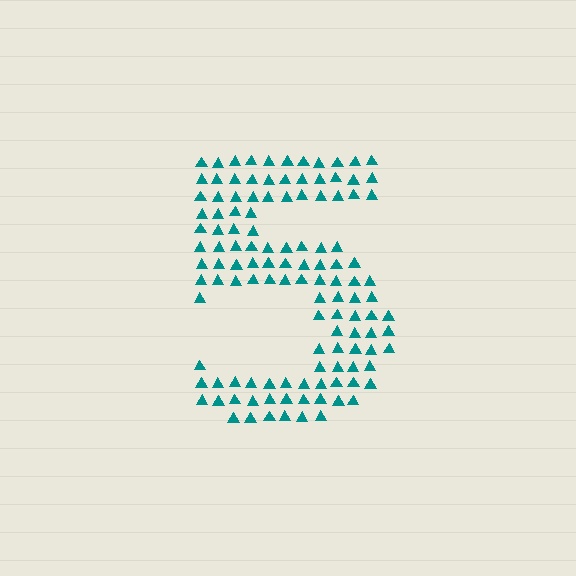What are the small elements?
The small elements are triangles.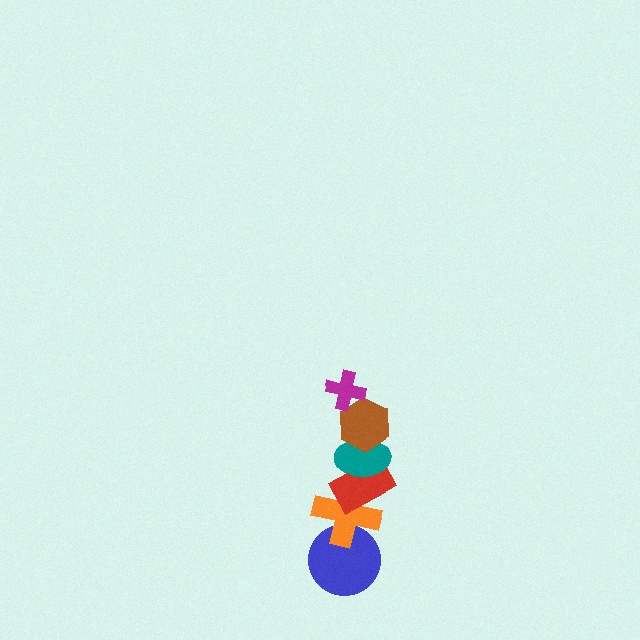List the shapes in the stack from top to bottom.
From top to bottom: the magenta cross, the brown hexagon, the teal ellipse, the red rectangle, the orange cross, the blue circle.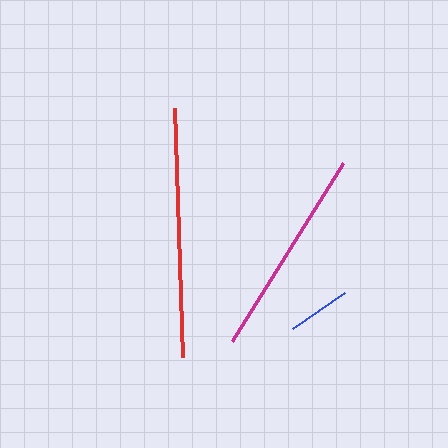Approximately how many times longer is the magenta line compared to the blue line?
The magenta line is approximately 3.3 times the length of the blue line.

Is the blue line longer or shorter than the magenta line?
The magenta line is longer than the blue line.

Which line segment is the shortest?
The blue line is the shortest at approximately 64 pixels.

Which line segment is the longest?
The red line is the longest at approximately 250 pixels.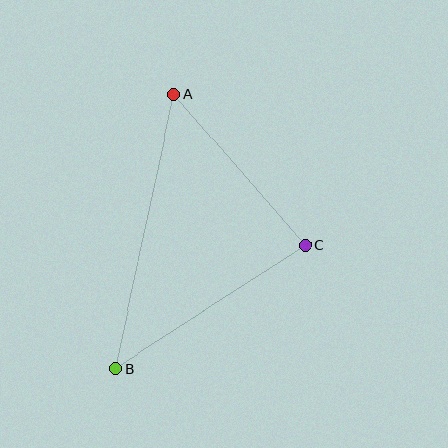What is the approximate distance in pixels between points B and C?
The distance between B and C is approximately 226 pixels.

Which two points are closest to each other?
Points A and C are closest to each other.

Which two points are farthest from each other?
Points A and B are farthest from each other.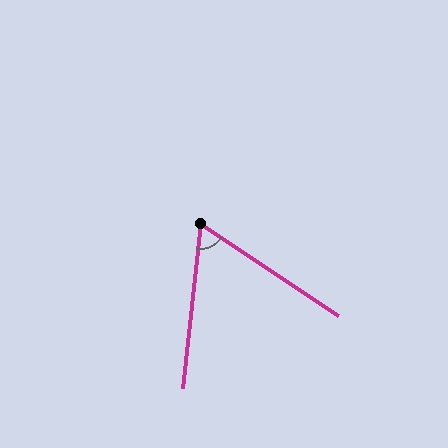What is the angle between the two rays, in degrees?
Approximately 62 degrees.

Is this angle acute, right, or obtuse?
It is acute.